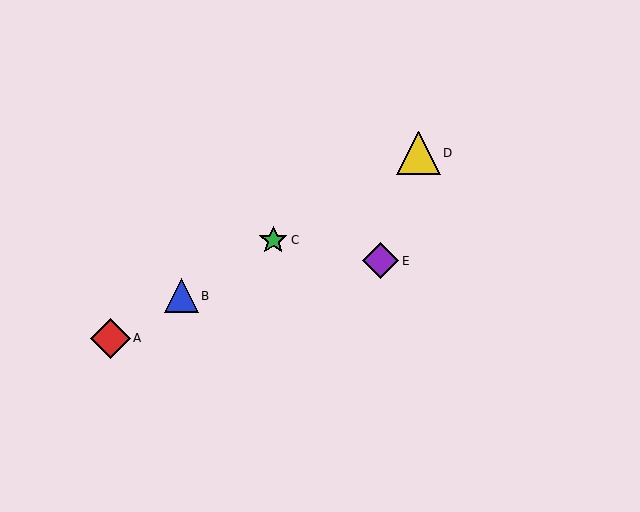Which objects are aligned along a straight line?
Objects A, B, C, D are aligned along a straight line.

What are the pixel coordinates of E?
Object E is at (380, 261).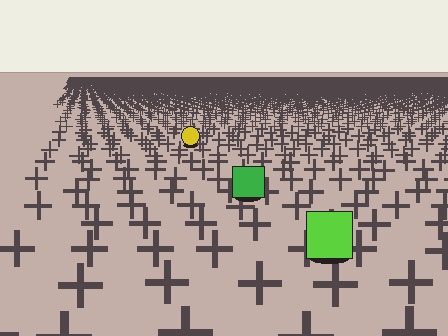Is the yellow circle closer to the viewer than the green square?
No. The green square is closer — you can tell from the texture gradient: the ground texture is coarser near it.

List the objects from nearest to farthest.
From nearest to farthest: the lime square, the green square, the yellow circle.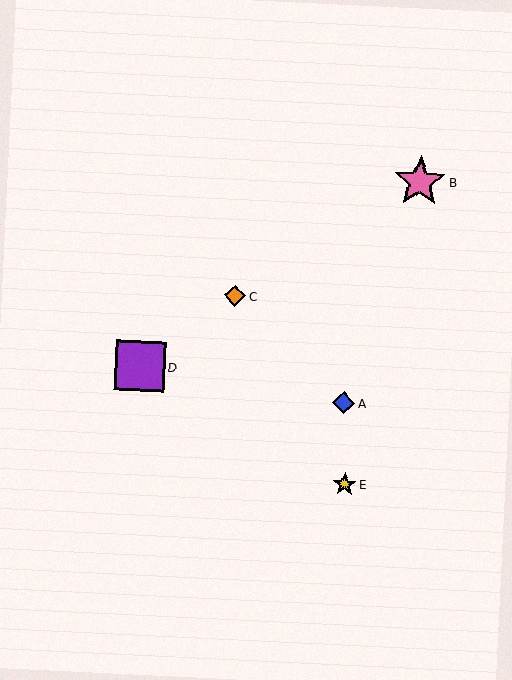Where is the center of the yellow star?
The center of the yellow star is at (345, 484).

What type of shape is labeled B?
Shape B is a pink star.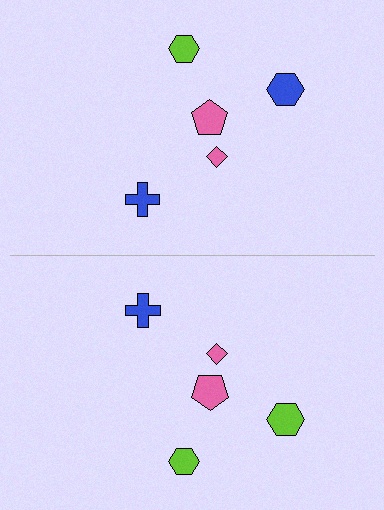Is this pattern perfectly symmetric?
No, the pattern is not perfectly symmetric. The lime hexagon on the bottom side breaks the symmetry — its mirror counterpart is blue.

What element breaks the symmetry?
The lime hexagon on the bottom side breaks the symmetry — its mirror counterpart is blue.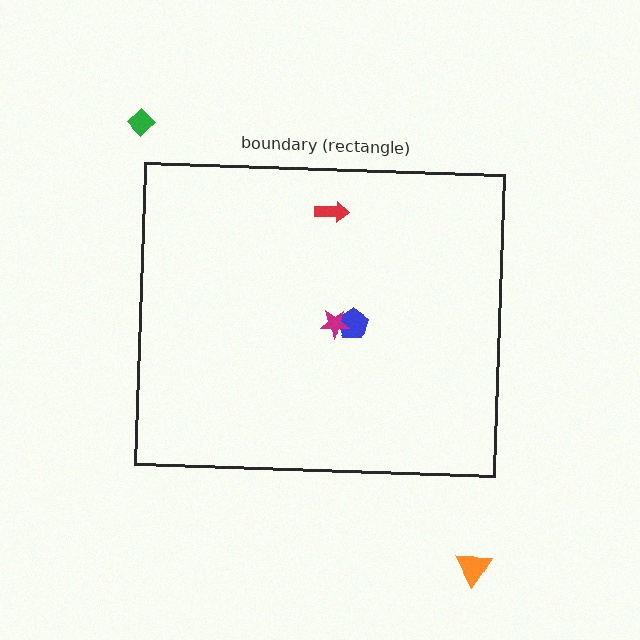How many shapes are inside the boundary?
3 inside, 2 outside.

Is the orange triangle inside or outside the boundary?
Outside.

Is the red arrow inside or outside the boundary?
Inside.